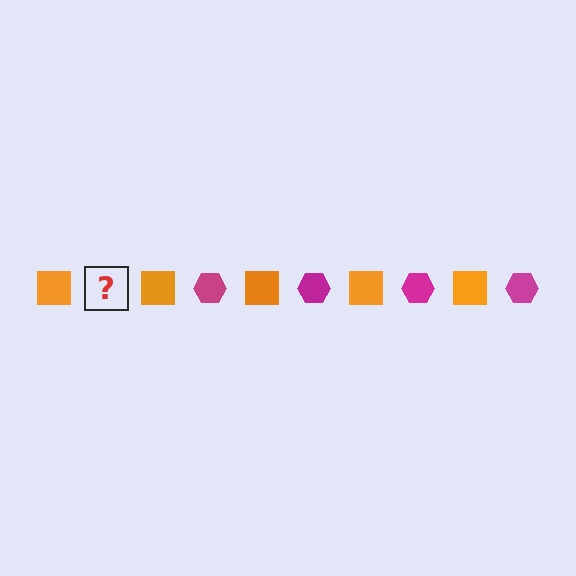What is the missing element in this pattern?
The missing element is a magenta hexagon.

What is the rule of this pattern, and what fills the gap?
The rule is that the pattern alternates between orange square and magenta hexagon. The gap should be filled with a magenta hexagon.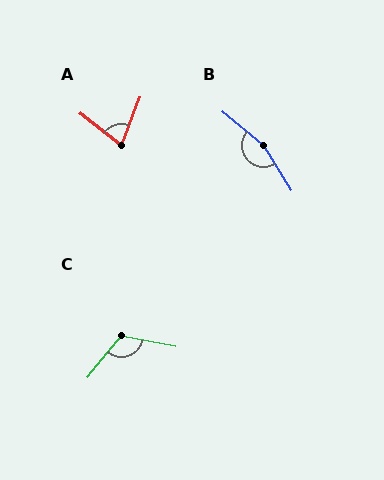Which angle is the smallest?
A, at approximately 73 degrees.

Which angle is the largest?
B, at approximately 162 degrees.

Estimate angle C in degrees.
Approximately 117 degrees.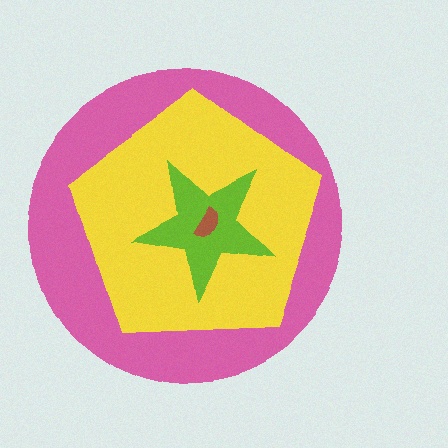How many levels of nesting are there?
4.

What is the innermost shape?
The brown semicircle.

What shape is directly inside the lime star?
The brown semicircle.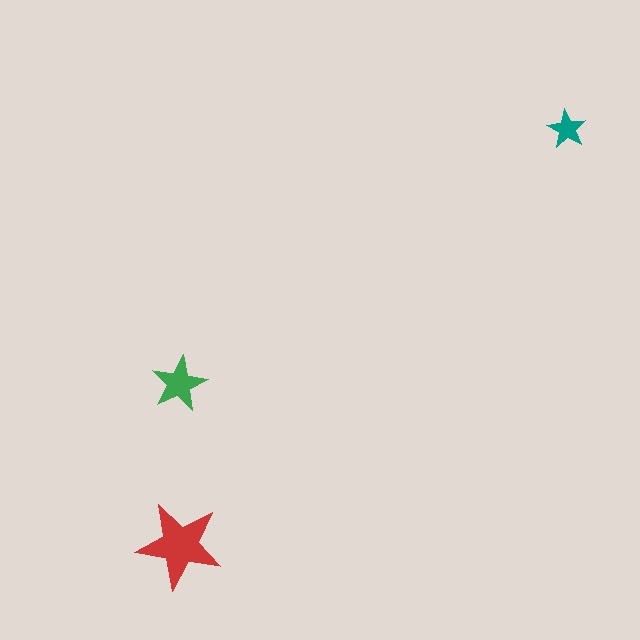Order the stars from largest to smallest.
the red one, the green one, the teal one.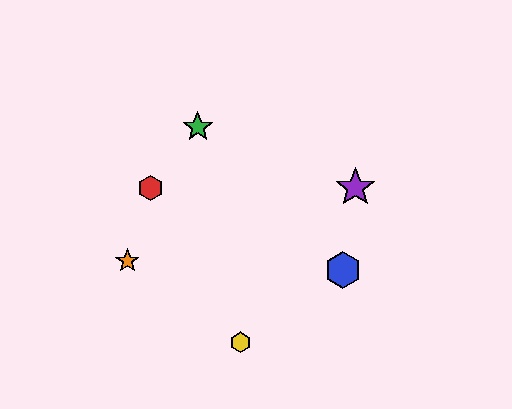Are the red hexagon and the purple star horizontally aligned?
Yes, both are at y≈188.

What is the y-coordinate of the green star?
The green star is at y≈127.